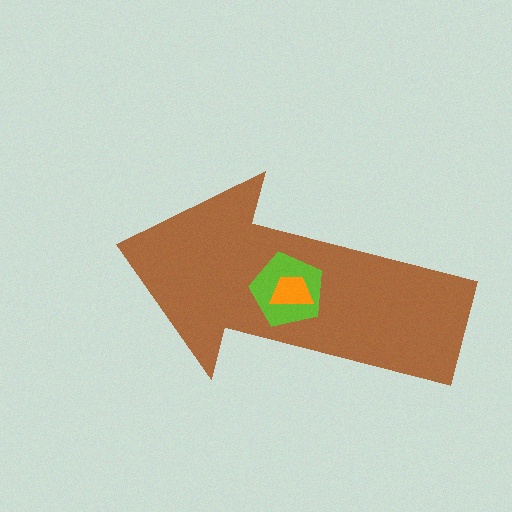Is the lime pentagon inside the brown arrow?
Yes.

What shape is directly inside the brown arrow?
The lime pentagon.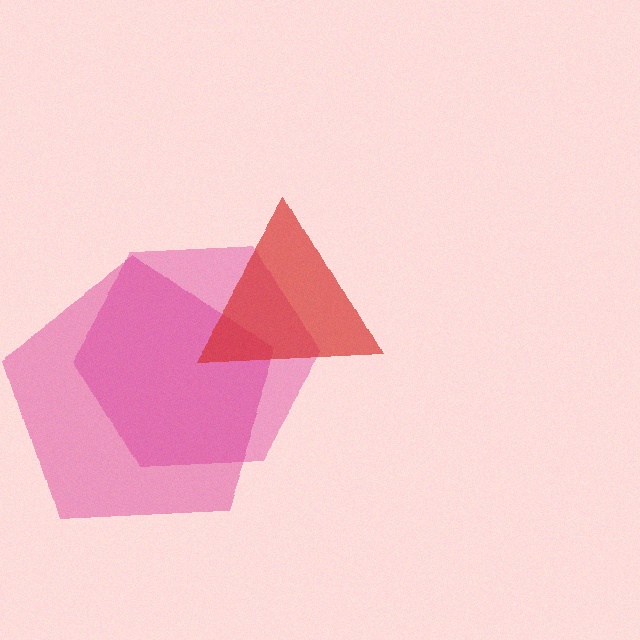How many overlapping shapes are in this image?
There are 3 overlapping shapes in the image.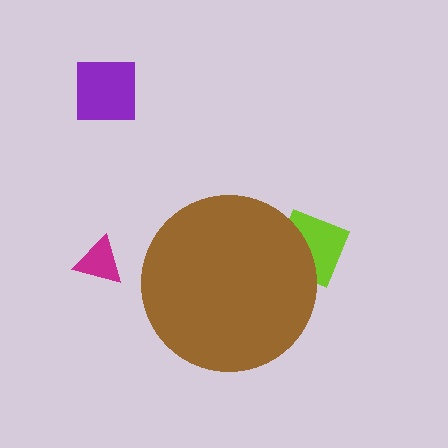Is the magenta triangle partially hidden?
No, the magenta triangle is fully visible.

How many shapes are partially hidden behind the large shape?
1 shape is partially hidden.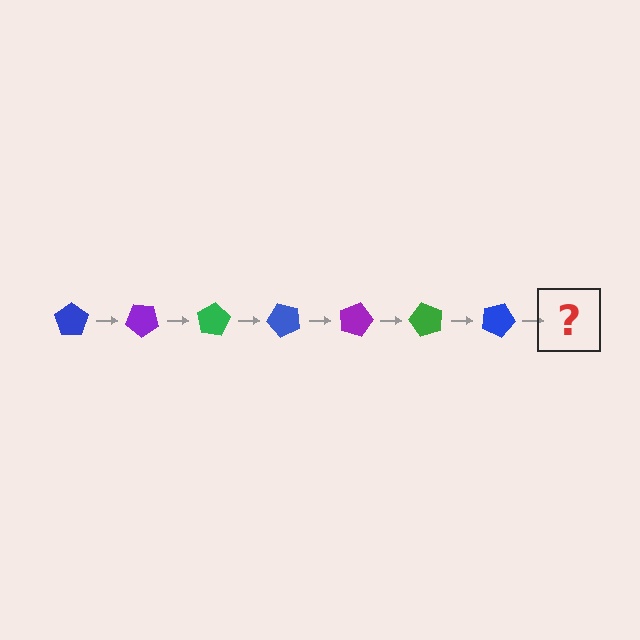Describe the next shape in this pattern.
It should be a purple pentagon, rotated 280 degrees from the start.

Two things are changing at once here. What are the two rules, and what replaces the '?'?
The two rules are that it rotates 40 degrees each step and the color cycles through blue, purple, and green. The '?' should be a purple pentagon, rotated 280 degrees from the start.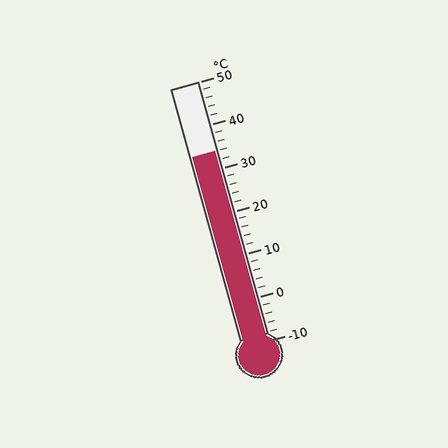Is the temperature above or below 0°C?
The temperature is above 0°C.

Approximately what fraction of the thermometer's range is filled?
The thermometer is filled to approximately 75% of its range.